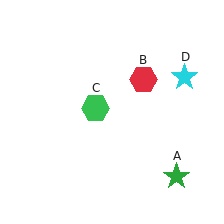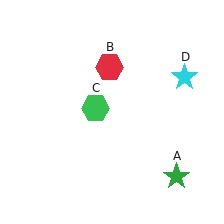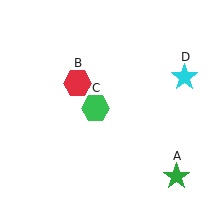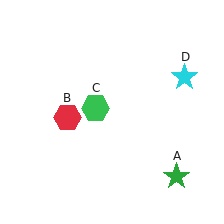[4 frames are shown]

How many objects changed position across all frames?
1 object changed position: red hexagon (object B).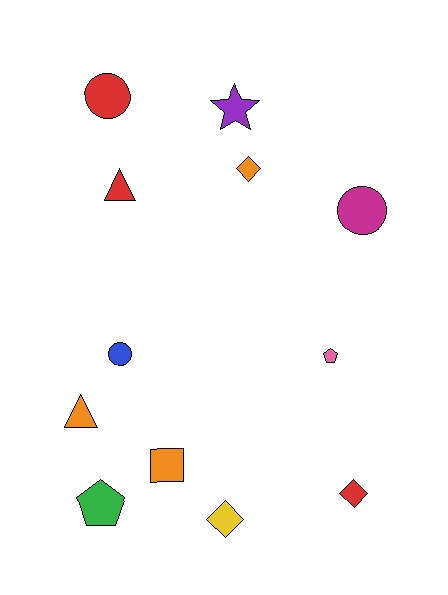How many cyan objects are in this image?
There are no cyan objects.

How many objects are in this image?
There are 12 objects.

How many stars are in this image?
There is 1 star.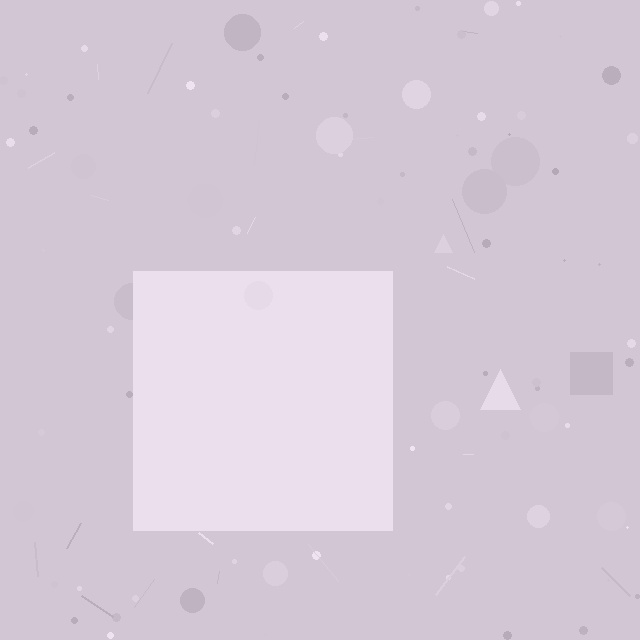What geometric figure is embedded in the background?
A square is embedded in the background.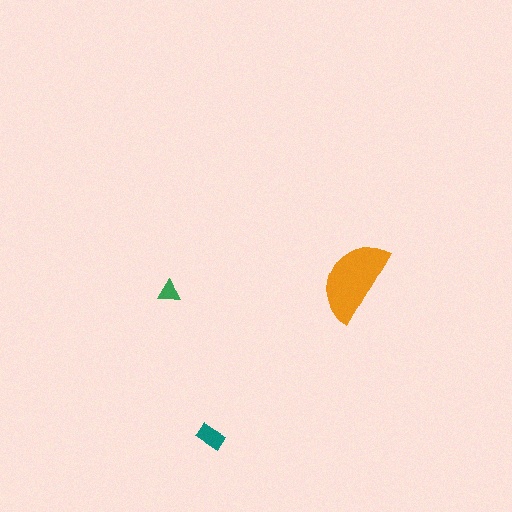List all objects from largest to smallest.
The orange semicircle, the teal rectangle, the green triangle.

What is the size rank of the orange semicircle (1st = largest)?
1st.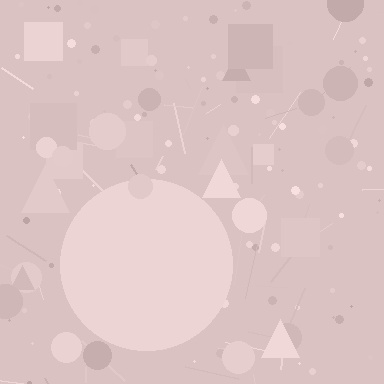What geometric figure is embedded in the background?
A circle is embedded in the background.